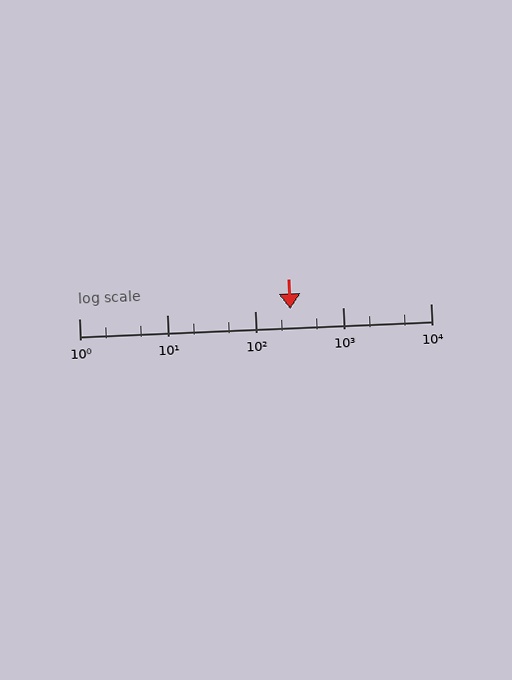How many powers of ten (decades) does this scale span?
The scale spans 4 decades, from 1 to 10000.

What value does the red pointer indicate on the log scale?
The pointer indicates approximately 250.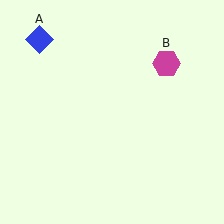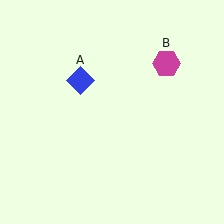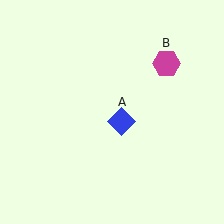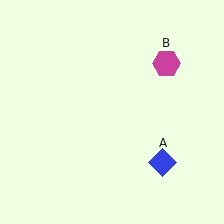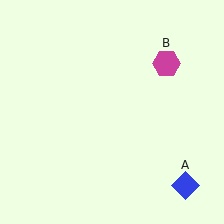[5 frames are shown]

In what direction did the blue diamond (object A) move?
The blue diamond (object A) moved down and to the right.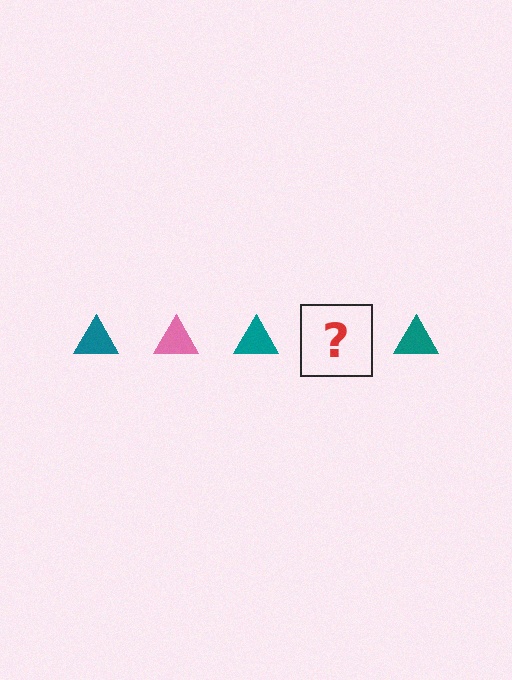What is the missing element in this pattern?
The missing element is a pink triangle.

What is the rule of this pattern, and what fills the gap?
The rule is that the pattern cycles through teal, pink triangles. The gap should be filled with a pink triangle.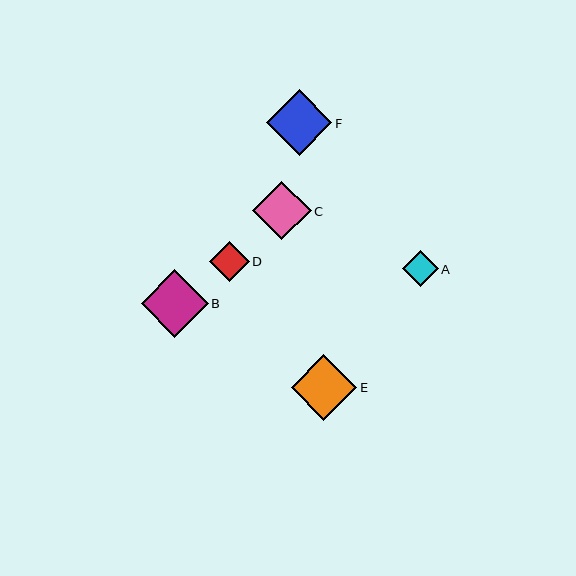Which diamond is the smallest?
Diamond A is the smallest with a size of approximately 36 pixels.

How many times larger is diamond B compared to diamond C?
Diamond B is approximately 1.2 times the size of diamond C.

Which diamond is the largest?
Diamond B is the largest with a size of approximately 67 pixels.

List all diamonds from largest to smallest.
From largest to smallest: B, F, E, C, D, A.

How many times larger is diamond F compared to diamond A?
Diamond F is approximately 1.8 times the size of diamond A.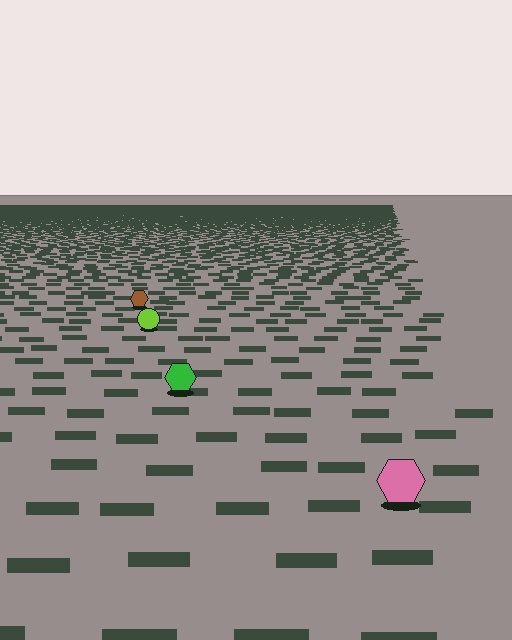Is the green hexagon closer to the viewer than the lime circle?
Yes. The green hexagon is closer — you can tell from the texture gradient: the ground texture is coarser near it.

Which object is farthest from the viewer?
The brown hexagon is farthest from the viewer. It appears smaller and the ground texture around it is denser.